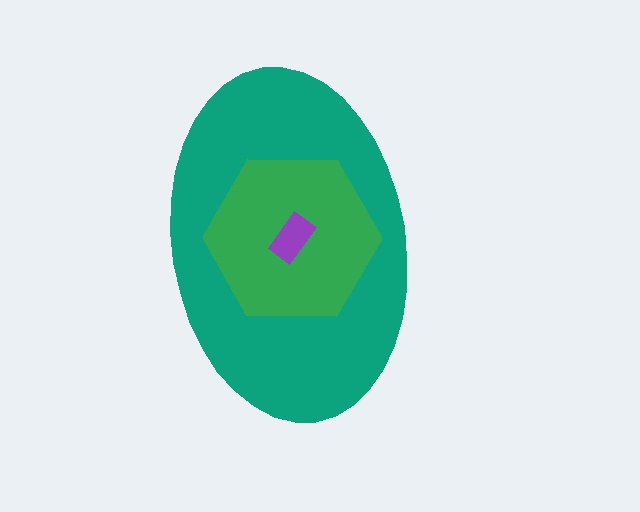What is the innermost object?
The purple rectangle.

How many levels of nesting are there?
3.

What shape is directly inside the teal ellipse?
The green hexagon.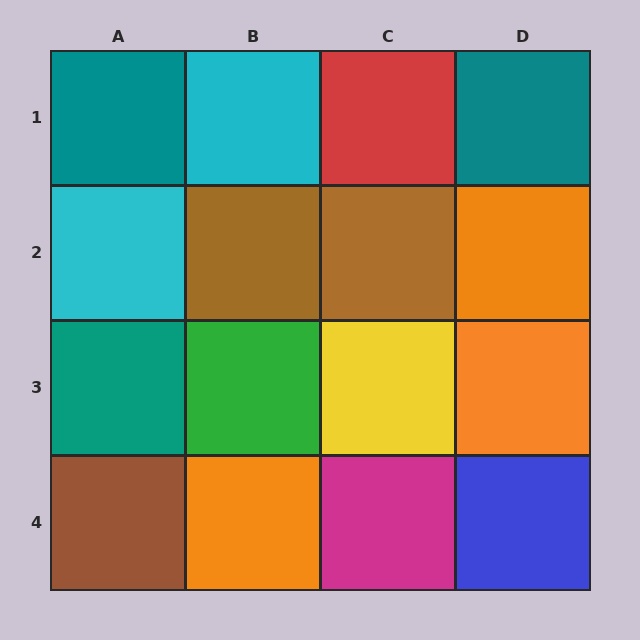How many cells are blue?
1 cell is blue.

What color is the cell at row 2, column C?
Brown.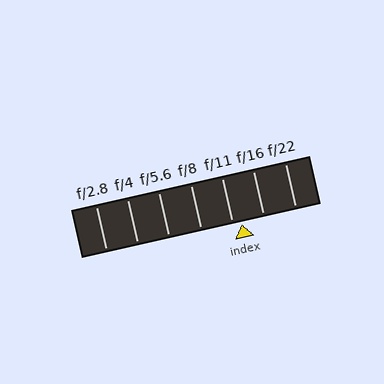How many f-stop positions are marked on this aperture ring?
There are 7 f-stop positions marked.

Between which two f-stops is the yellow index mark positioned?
The index mark is between f/11 and f/16.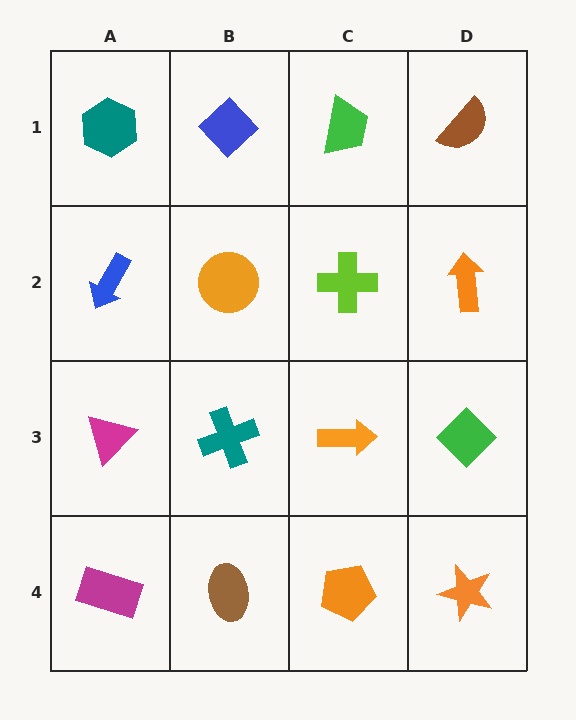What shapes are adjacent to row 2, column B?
A blue diamond (row 1, column B), a teal cross (row 3, column B), a blue arrow (row 2, column A), a lime cross (row 2, column C).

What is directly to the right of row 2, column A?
An orange circle.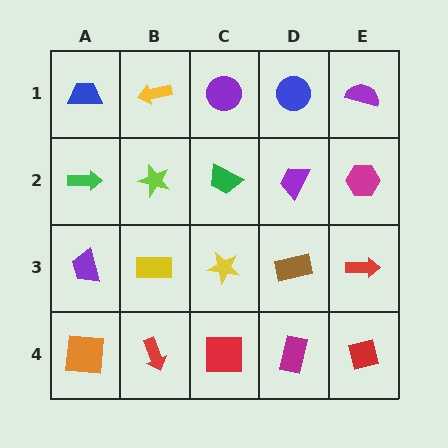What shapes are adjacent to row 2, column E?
A purple semicircle (row 1, column E), a red arrow (row 3, column E), a purple trapezoid (row 2, column D).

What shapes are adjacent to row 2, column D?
A blue circle (row 1, column D), a brown rectangle (row 3, column D), a green trapezoid (row 2, column C), a magenta hexagon (row 2, column E).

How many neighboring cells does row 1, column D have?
3.